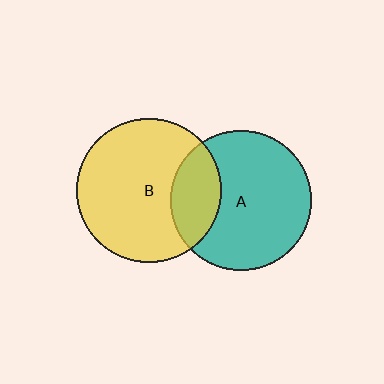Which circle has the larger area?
Circle B (yellow).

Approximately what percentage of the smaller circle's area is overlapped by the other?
Approximately 25%.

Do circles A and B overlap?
Yes.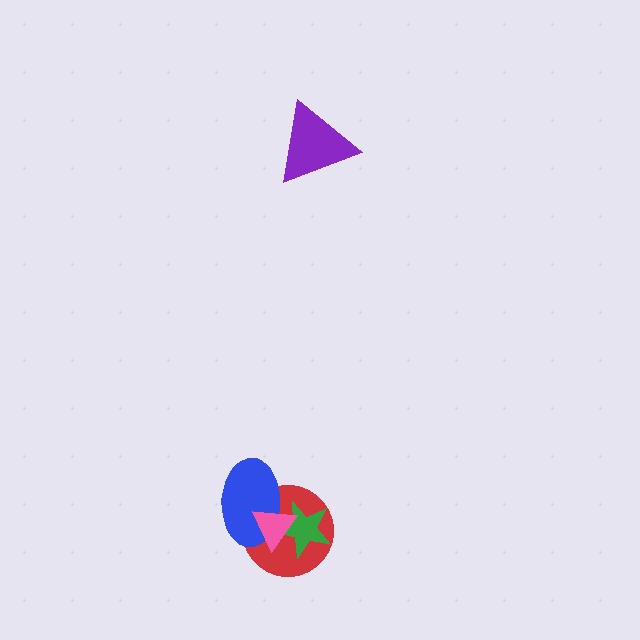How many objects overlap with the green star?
3 objects overlap with the green star.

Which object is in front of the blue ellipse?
The pink triangle is in front of the blue ellipse.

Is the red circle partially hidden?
Yes, it is partially covered by another shape.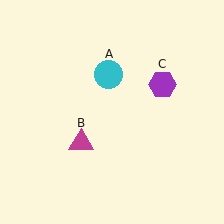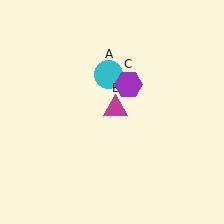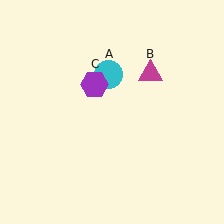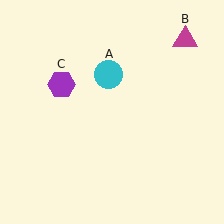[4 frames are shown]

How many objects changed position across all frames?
2 objects changed position: magenta triangle (object B), purple hexagon (object C).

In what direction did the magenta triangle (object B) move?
The magenta triangle (object B) moved up and to the right.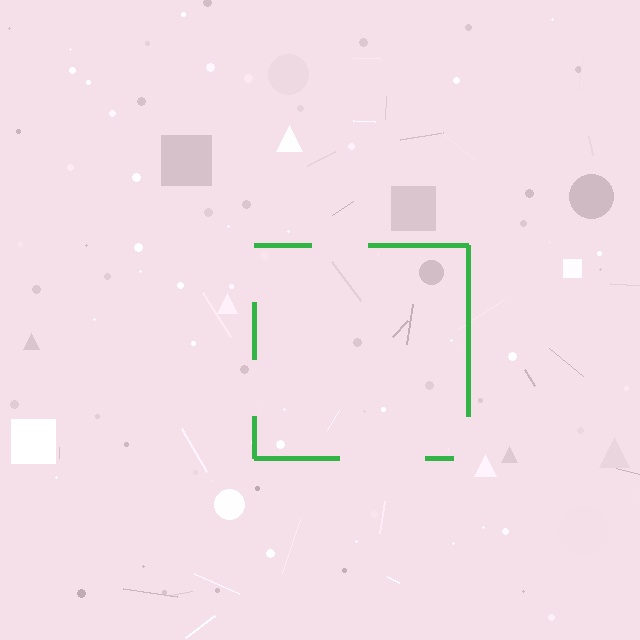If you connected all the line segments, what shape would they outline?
They would outline a square.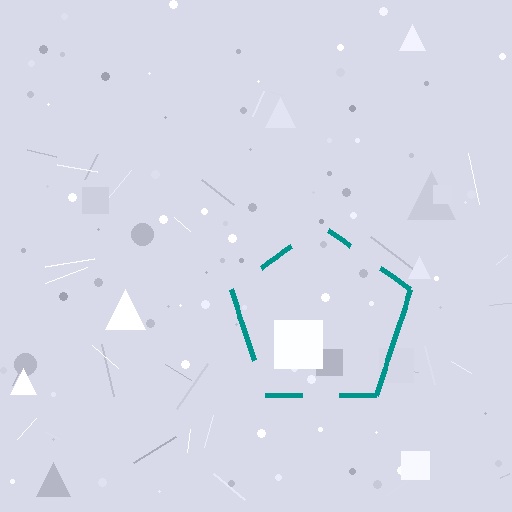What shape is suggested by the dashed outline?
The dashed outline suggests a pentagon.